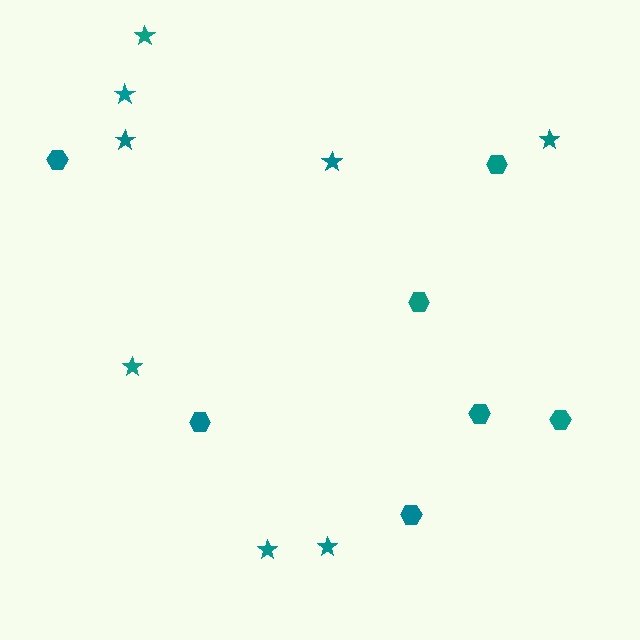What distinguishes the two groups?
There are 2 groups: one group of stars (8) and one group of hexagons (7).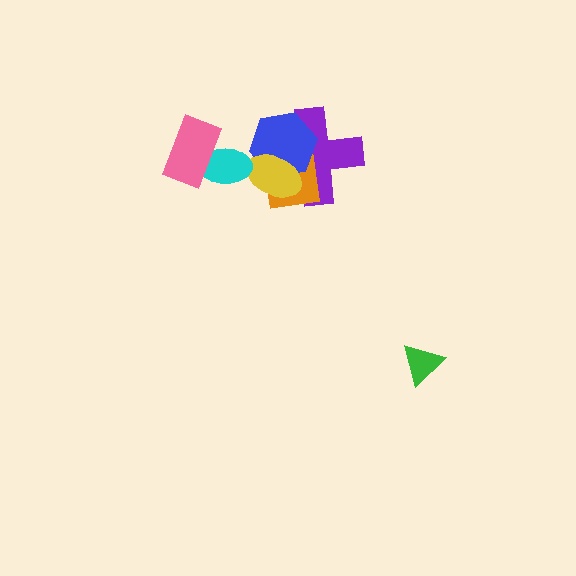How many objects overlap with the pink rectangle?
1 object overlaps with the pink rectangle.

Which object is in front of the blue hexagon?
The yellow ellipse is in front of the blue hexagon.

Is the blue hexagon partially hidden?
Yes, it is partially covered by another shape.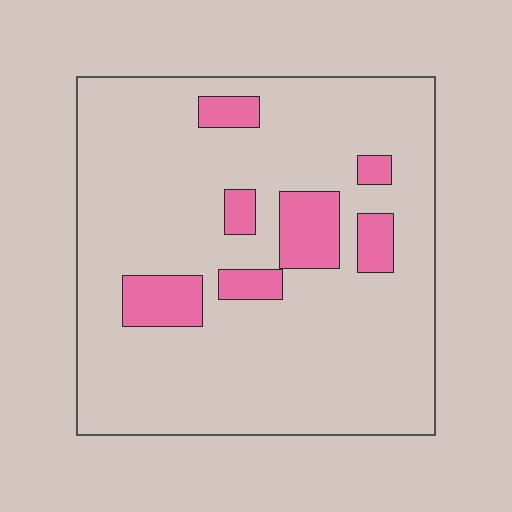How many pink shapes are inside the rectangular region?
7.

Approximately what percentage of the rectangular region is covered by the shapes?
Approximately 15%.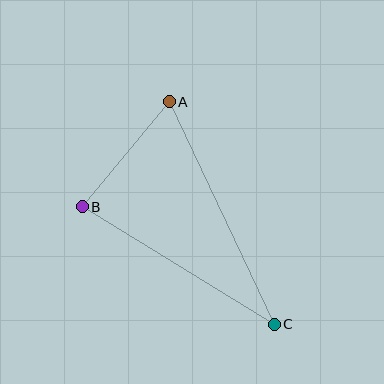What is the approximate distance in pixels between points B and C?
The distance between B and C is approximately 225 pixels.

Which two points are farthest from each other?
Points A and C are farthest from each other.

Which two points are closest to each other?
Points A and B are closest to each other.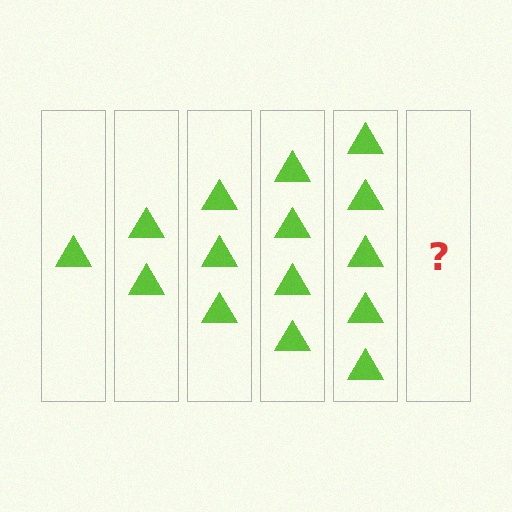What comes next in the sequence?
The next element should be 6 triangles.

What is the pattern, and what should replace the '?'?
The pattern is that each step adds one more triangle. The '?' should be 6 triangles.